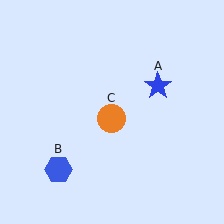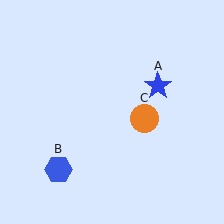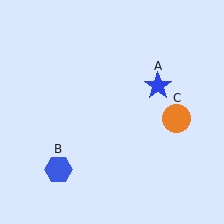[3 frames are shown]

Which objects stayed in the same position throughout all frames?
Blue star (object A) and blue hexagon (object B) remained stationary.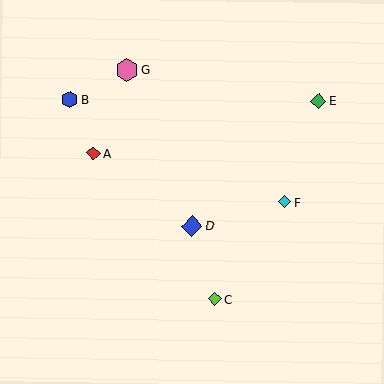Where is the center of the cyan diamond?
The center of the cyan diamond is at (284, 202).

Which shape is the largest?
The pink hexagon (labeled G) is the largest.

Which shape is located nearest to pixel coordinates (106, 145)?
The red diamond (labeled A) at (93, 153) is nearest to that location.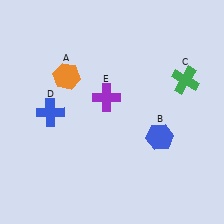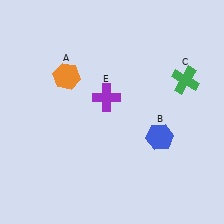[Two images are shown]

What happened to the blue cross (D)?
The blue cross (D) was removed in Image 2. It was in the bottom-left area of Image 1.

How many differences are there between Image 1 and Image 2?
There is 1 difference between the two images.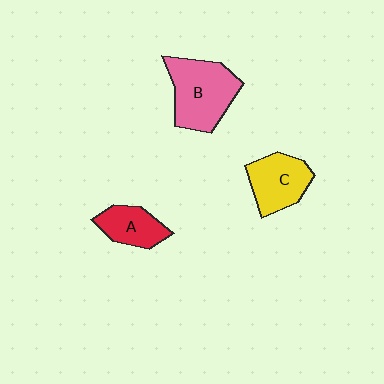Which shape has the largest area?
Shape B (pink).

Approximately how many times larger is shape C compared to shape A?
Approximately 1.3 times.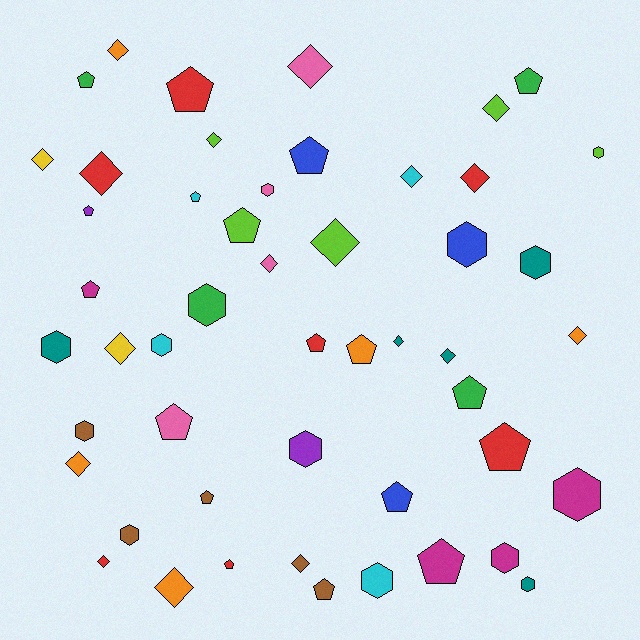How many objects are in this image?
There are 50 objects.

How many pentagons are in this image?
There are 18 pentagons.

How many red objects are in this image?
There are 7 red objects.